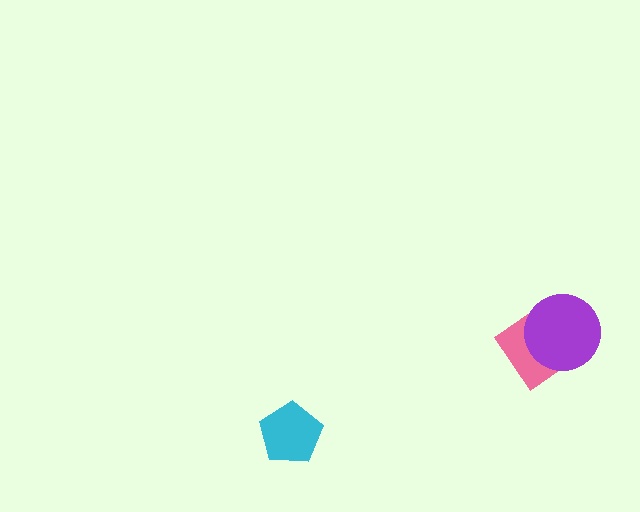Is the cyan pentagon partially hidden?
No, no other shape covers it.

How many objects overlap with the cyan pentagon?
0 objects overlap with the cyan pentagon.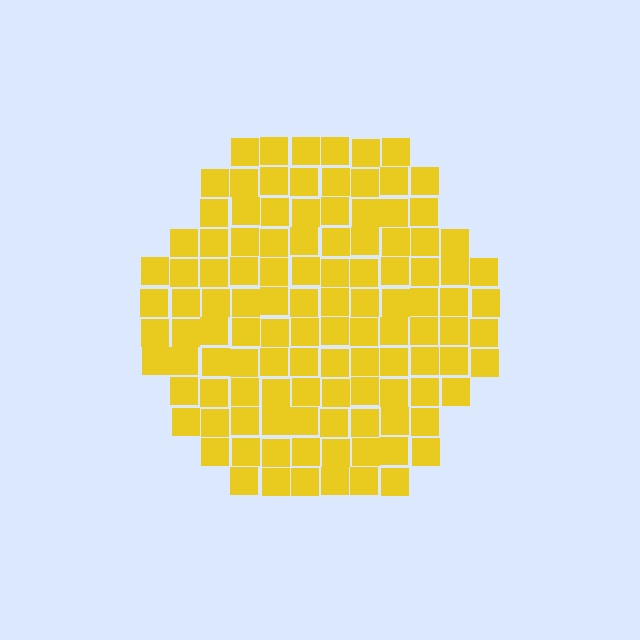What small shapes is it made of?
It is made of small squares.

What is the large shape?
The large shape is a hexagon.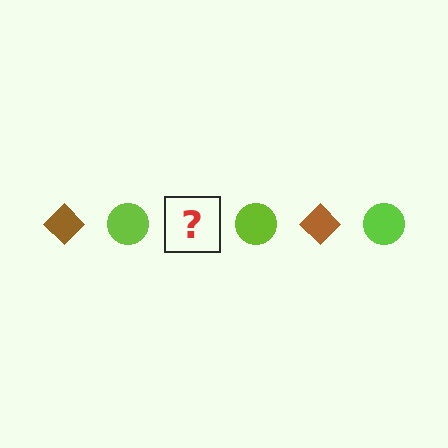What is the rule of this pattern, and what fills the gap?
The rule is that the pattern alternates between brown diamond and lime circle. The gap should be filled with a brown diamond.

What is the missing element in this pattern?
The missing element is a brown diamond.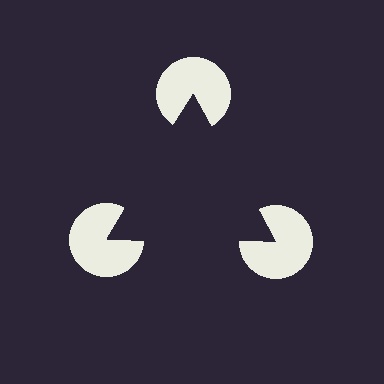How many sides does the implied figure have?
3 sides.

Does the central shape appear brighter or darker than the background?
It typically appears slightly darker than the background, even though no actual brightness change is drawn.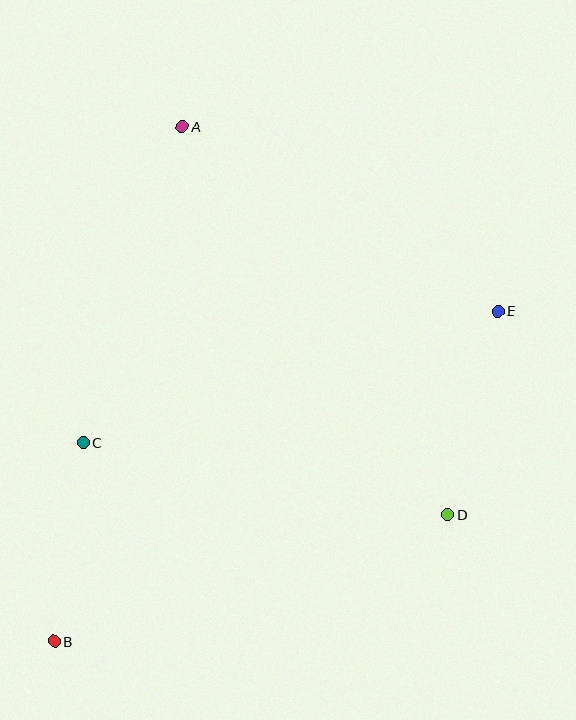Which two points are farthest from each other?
Points B and E are farthest from each other.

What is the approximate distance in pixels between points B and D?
The distance between B and D is approximately 414 pixels.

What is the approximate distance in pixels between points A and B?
The distance between A and B is approximately 530 pixels.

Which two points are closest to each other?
Points B and C are closest to each other.